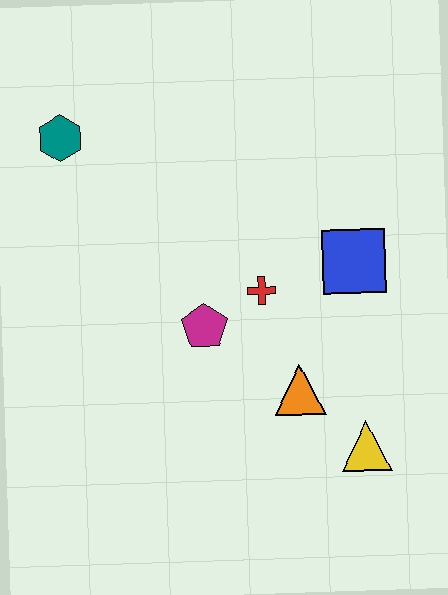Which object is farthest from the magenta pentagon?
The teal hexagon is farthest from the magenta pentagon.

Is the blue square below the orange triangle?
No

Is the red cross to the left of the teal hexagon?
No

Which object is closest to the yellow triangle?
The orange triangle is closest to the yellow triangle.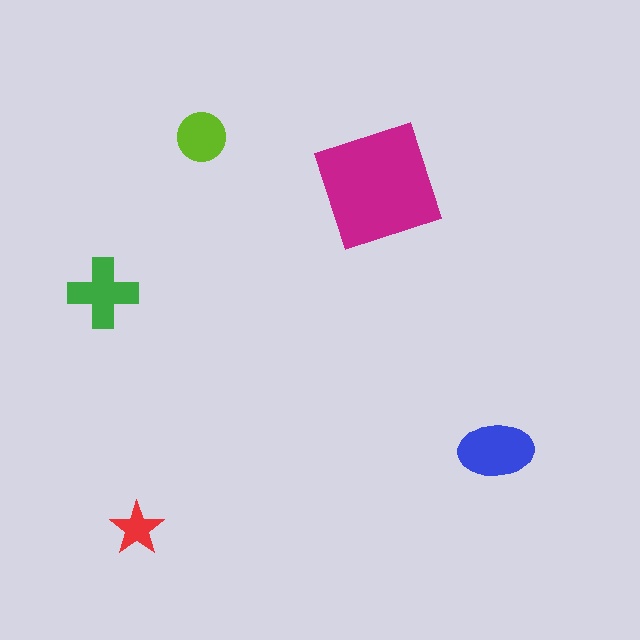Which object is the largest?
The magenta square.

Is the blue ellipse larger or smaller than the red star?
Larger.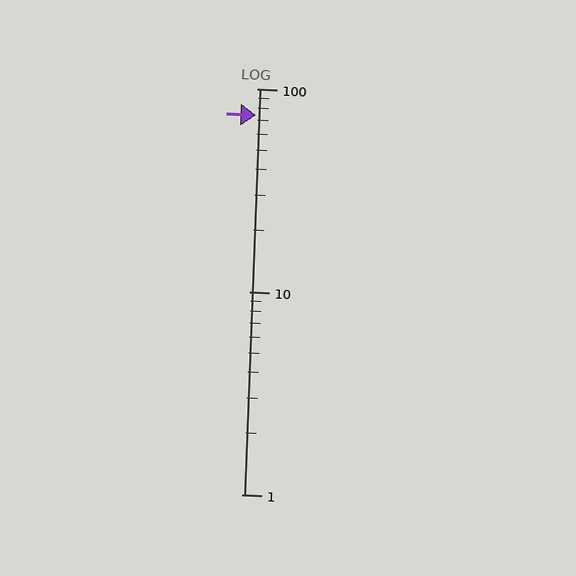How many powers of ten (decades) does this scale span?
The scale spans 2 decades, from 1 to 100.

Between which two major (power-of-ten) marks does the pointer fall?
The pointer is between 10 and 100.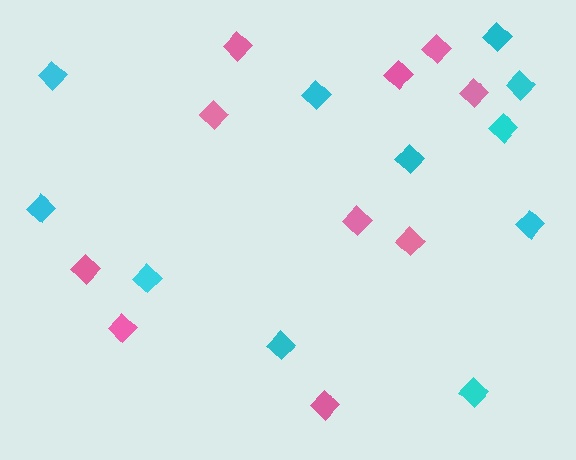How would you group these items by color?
There are 2 groups: one group of cyan diamonds (11) and one group of pink diamonds (10).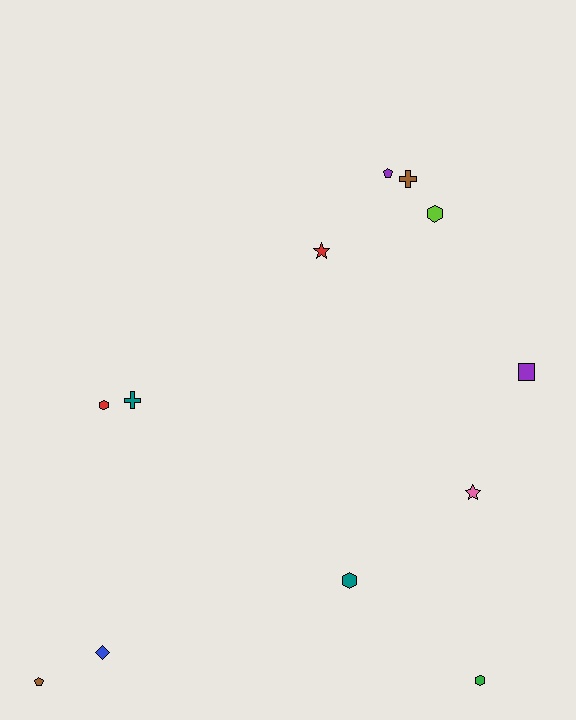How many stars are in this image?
There are 2 stars.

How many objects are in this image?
There are 12 objects.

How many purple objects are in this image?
There are 2 purple objects.